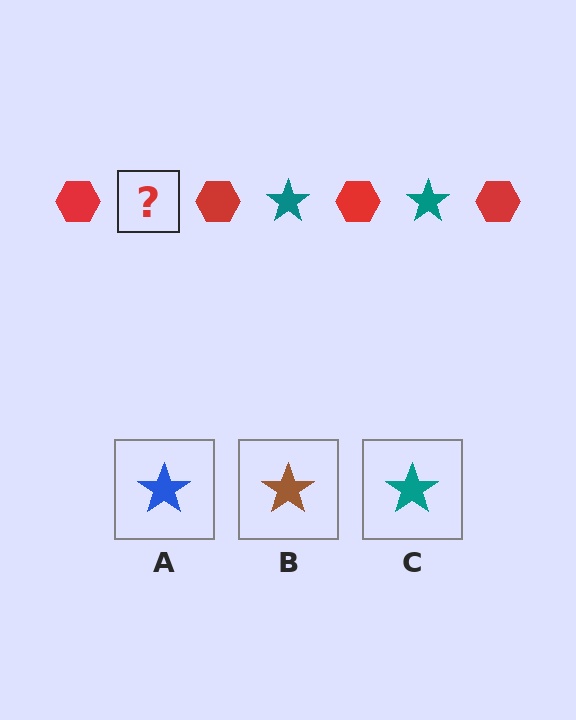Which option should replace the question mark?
Option C.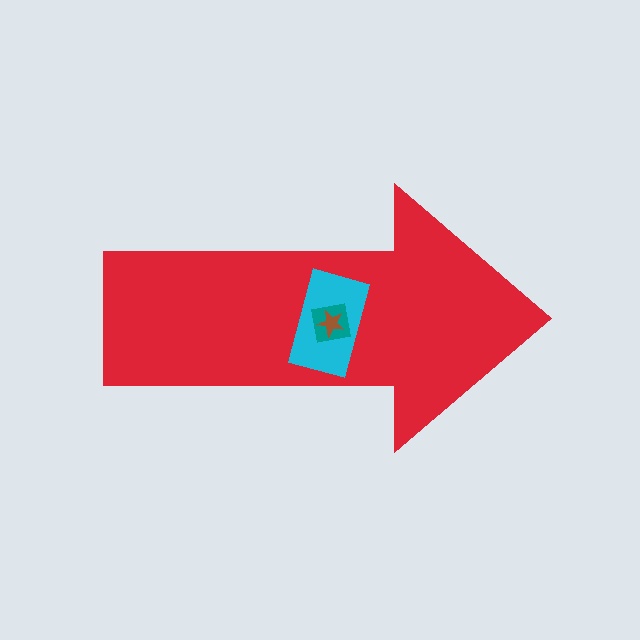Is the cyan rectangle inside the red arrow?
Yes.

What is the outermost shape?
The red arrow.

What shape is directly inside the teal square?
The brown star.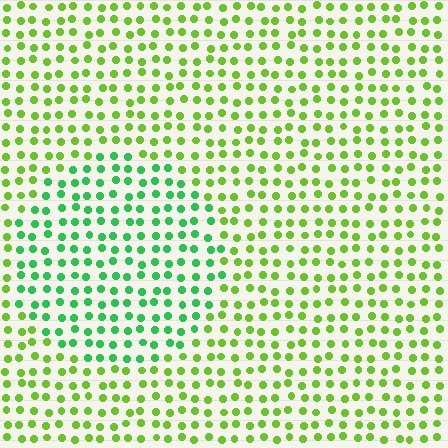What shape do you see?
I see a circle.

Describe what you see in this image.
The image is filled with small lime elements in a uniform arrangement. A circle-shaped region is visible where the elements are tinted to a slightly different hue, forming a subtle color boundary.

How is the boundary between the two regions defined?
The boundary is defined purely by a slight shift in hue (about 40 degrees). Spacing, size, and orientation are identical on both sides.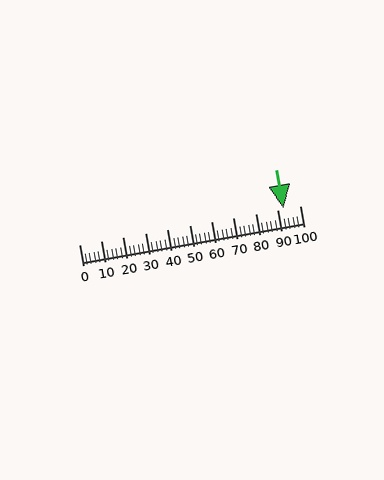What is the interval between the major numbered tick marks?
The major tick marks are spaced 10 units apart.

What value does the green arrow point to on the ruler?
The green arrow points to approximately 93.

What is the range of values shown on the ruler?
The ruler shows values from 0 to 100.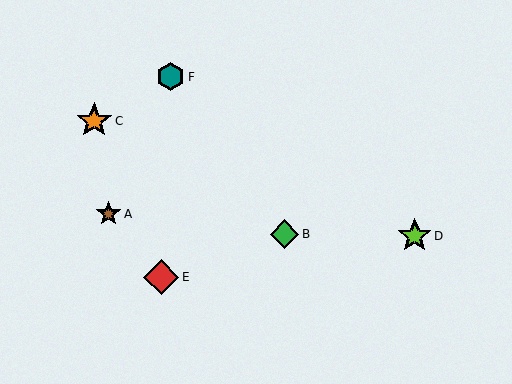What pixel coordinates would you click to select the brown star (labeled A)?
Click at (109, 214) to select the brown star A.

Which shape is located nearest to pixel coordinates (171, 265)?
The red diamond (labeled E) at (161, 277) is nearest to that location.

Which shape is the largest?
The orange star (labeled C) is the largest.